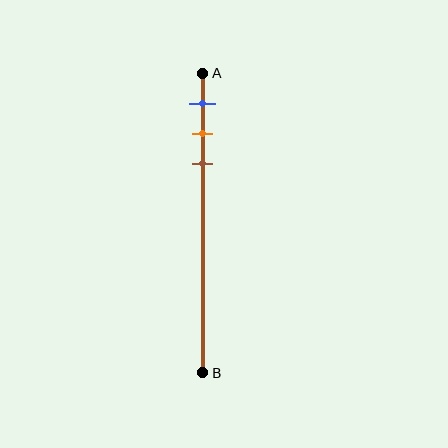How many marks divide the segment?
There are 3 marks dividing the segment.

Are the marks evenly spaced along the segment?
Yes, the marks are approximately evenly spaced.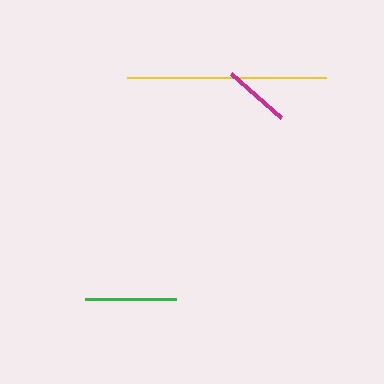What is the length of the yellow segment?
The yellow segment is approximately 199 pixels long.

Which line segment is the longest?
The yellow line is the longest at approximately 199 pixels.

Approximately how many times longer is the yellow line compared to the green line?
The yellow line is approximately 2.2 times the length of the green line.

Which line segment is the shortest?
The magenta line is the shortest at approximately 67 pixels.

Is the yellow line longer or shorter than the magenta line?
The yellow line is longer than the magenta line.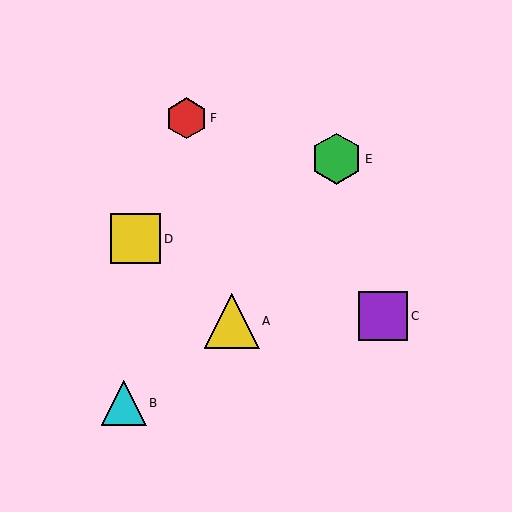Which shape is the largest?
The yellow triangle (labeled A) is the largest.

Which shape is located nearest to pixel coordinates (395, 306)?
The purple square (labeled C) at (383, 316) is nearest to that location.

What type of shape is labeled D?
Shape D is a yellow square.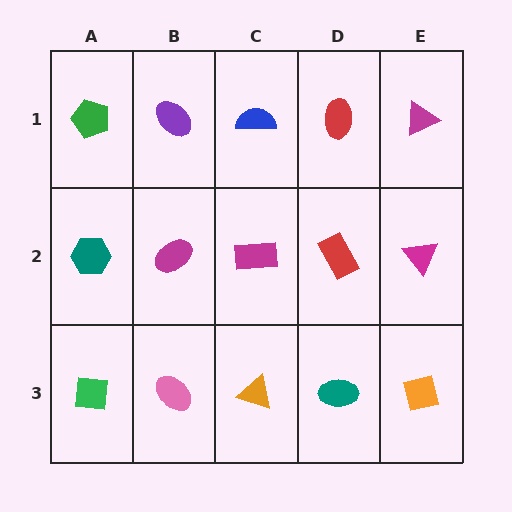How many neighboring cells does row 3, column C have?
3.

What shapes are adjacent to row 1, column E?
A magenta triangle (row 2, column E), a red ellipse (row 1, column D).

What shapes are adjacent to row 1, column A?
A teal hexagon (row 2, column A), a purple ellipse (row 1, column B).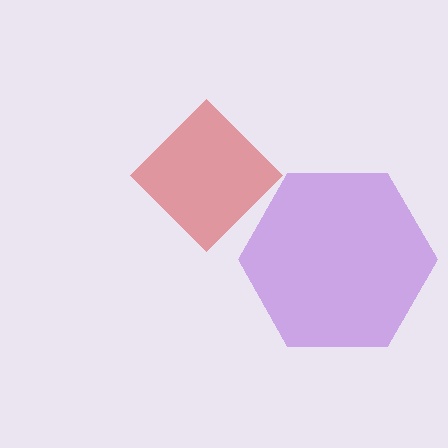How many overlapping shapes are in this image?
There are 2 overlapping shapes in the image.